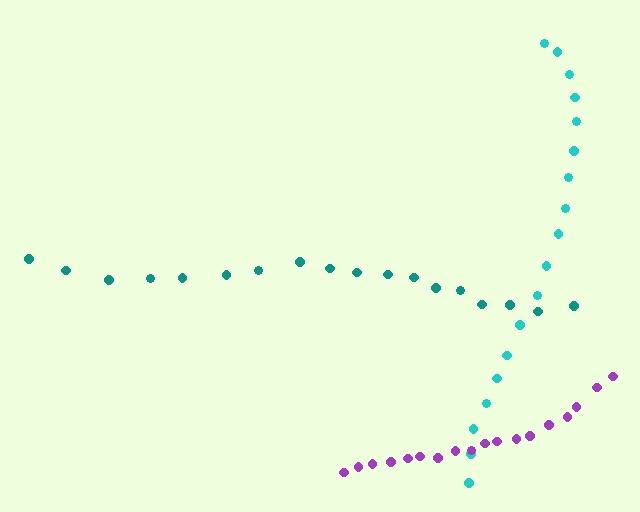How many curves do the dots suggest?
There are 3 distinct paths.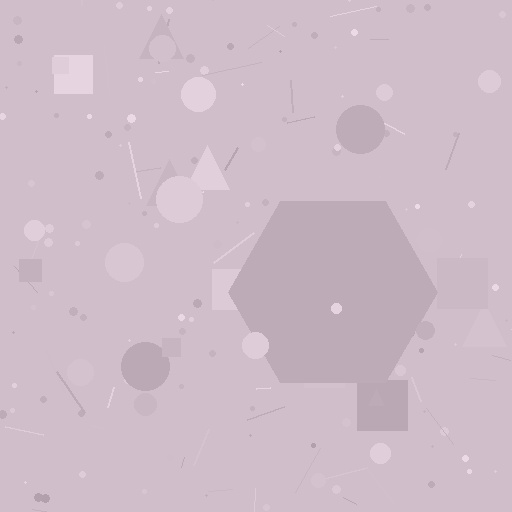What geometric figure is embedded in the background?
A hexagon is embedded in the background.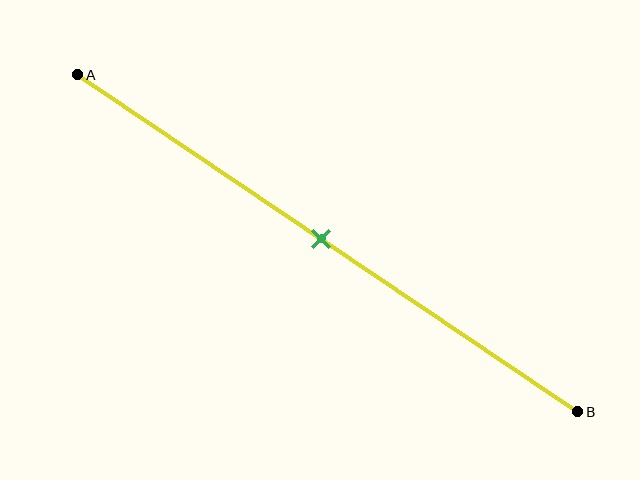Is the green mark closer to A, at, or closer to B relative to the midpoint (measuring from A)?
The green mark is approximately at the midpoint of segment AB.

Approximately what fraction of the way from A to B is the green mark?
The green mark is approximately 50% of the way from A to B.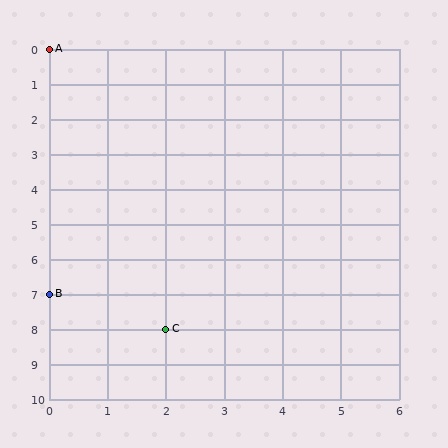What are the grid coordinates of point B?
Point B is at grid coordinates (0, 7).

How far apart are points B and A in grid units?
Points B and A are 7 rows apart.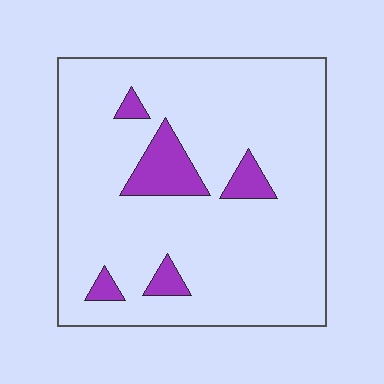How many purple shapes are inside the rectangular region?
5.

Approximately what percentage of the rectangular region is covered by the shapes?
Approximately 10%.